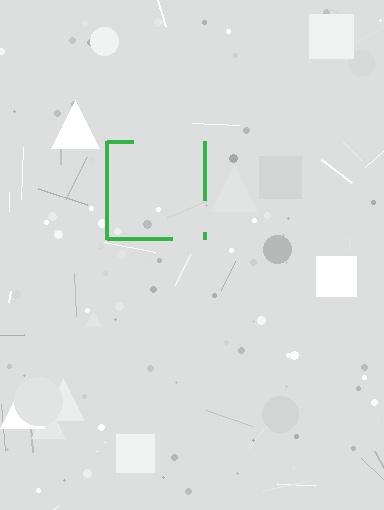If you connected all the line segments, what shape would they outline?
They would outline a square.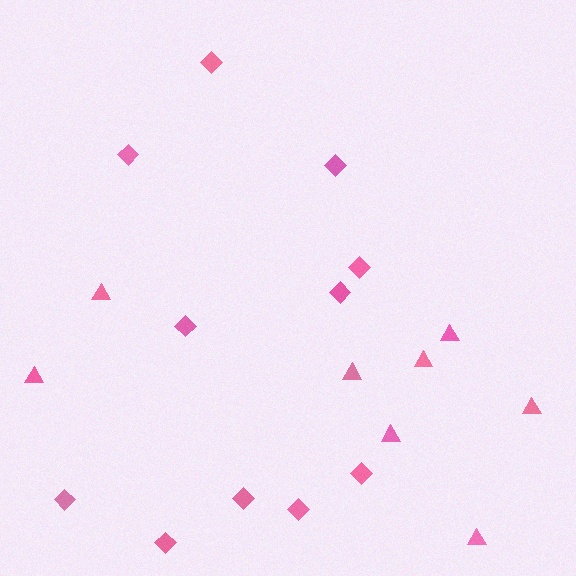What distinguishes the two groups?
There are 2 groups: one group of diamonds (11) and one group of triangles (8).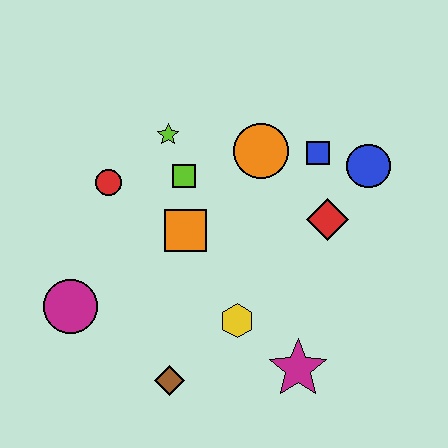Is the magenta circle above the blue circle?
No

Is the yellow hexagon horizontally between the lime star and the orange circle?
Yes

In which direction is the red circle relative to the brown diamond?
The red circle is above the brown diamond.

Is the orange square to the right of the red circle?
Yes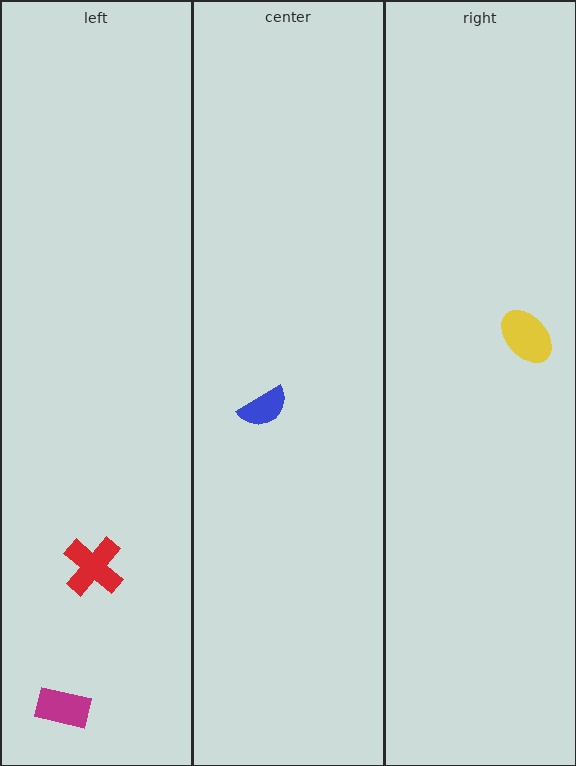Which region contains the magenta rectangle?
The left region.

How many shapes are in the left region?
2.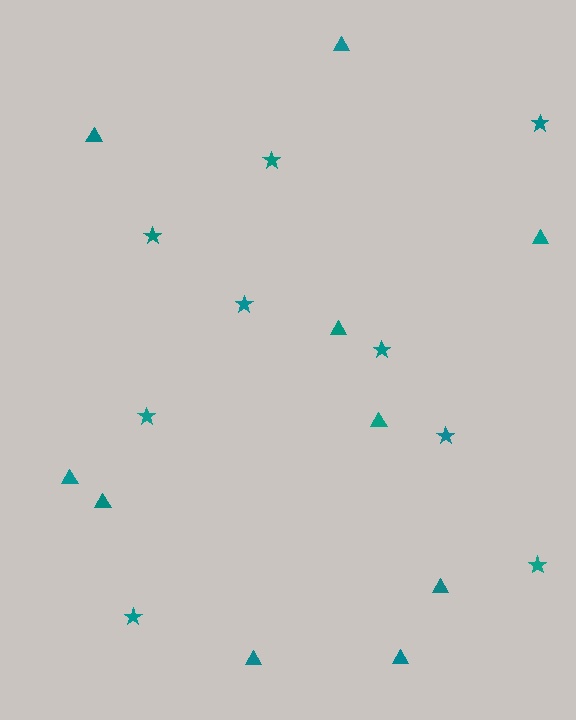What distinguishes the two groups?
There are 2 groups: one group of triangles (10) and one group of stars (9).